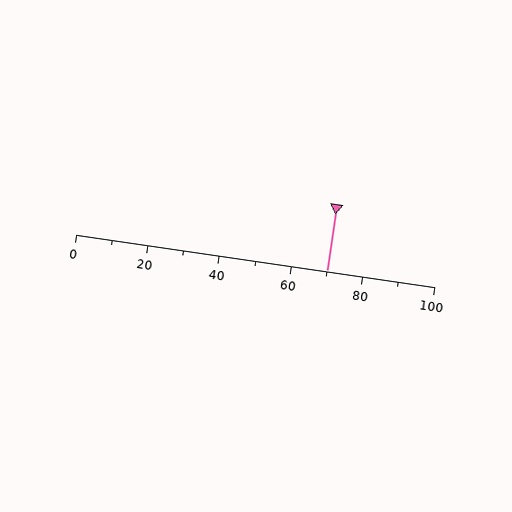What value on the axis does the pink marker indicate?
The marker indicates approximately 70.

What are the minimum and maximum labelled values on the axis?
The axis runs from 0 to 100.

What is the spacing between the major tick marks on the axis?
The major ticks are spaced 20 apart.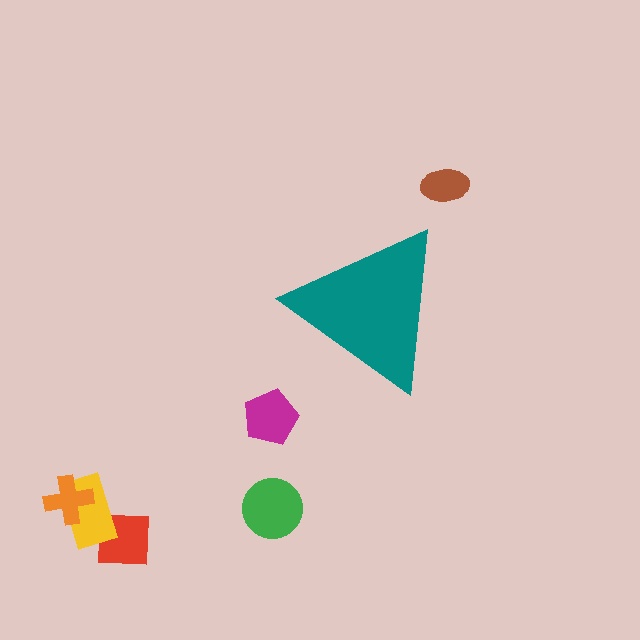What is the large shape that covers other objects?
A teal triangle.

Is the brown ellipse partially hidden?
No, the brown ellipse is fully visible.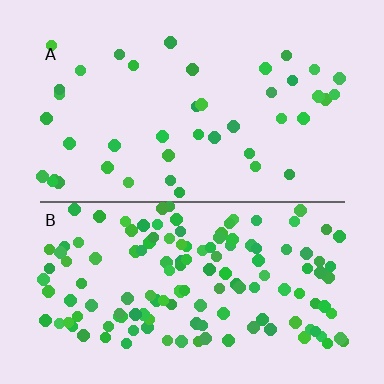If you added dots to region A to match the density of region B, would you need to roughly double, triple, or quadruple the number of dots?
Approximately triple.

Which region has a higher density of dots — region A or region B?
B (the bottom).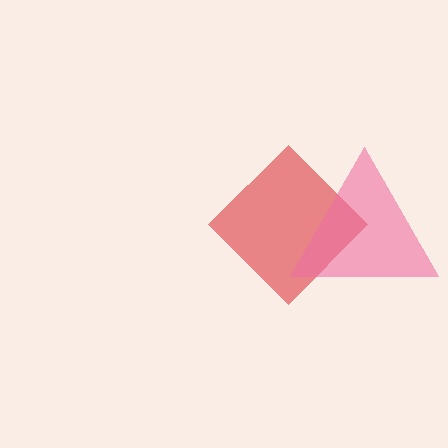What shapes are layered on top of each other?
The layered shapes are: a red diamond, a pink triangle.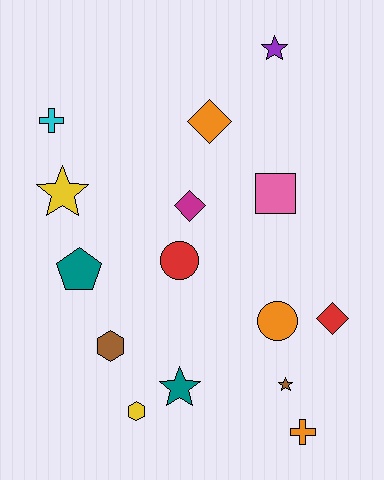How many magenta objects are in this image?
There is 1 magenta object.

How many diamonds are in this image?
There are 3 diamonds.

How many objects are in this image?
There are 15 objects.